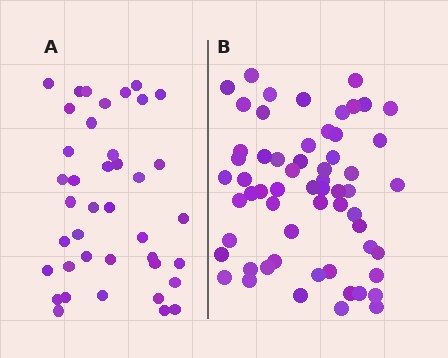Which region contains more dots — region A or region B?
Region B (the right region) has more dots.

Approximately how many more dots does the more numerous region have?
Region B has approximately 20 more dots than region A.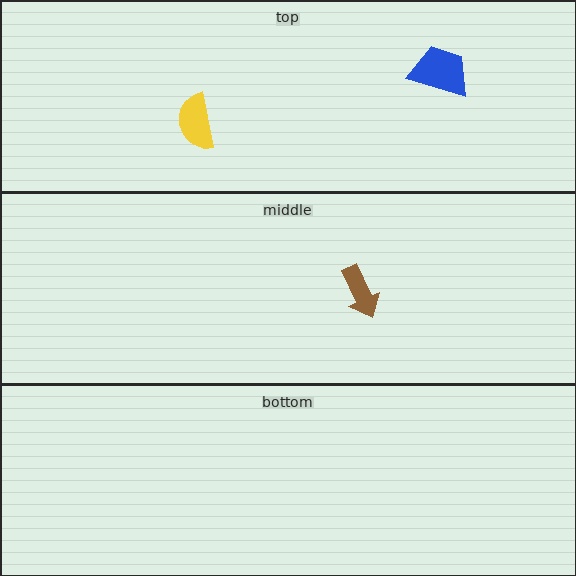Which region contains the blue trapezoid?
The top region.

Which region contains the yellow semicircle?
The top region.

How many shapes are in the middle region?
1.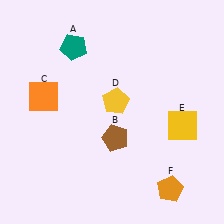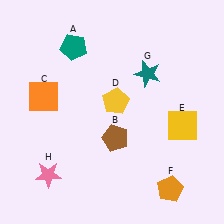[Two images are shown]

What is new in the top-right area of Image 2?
A teal star (G) was added in the top-right area of Image 2.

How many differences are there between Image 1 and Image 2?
There are 2 differences between the two images.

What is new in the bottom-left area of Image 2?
A pink star (H) was added in the bottom-left area of Image 2.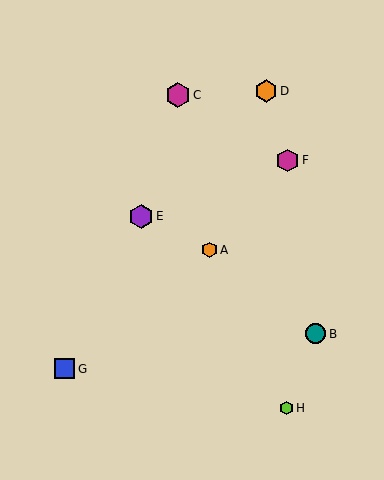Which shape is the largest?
The magenta hexagon (labeled C) is the largest.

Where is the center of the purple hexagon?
The center of the purple hexagon is at (141, 216).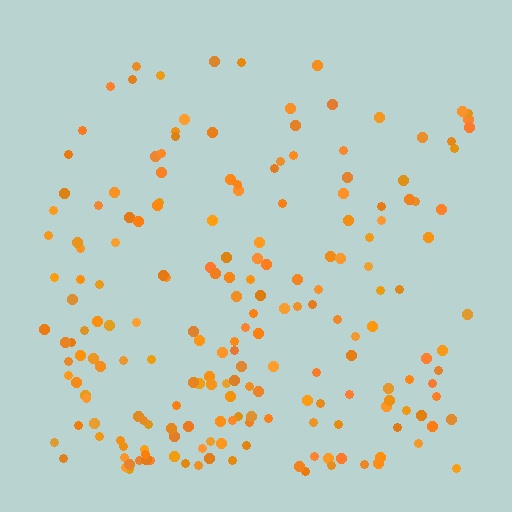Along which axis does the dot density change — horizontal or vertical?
Vertical.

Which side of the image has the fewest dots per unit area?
The top.